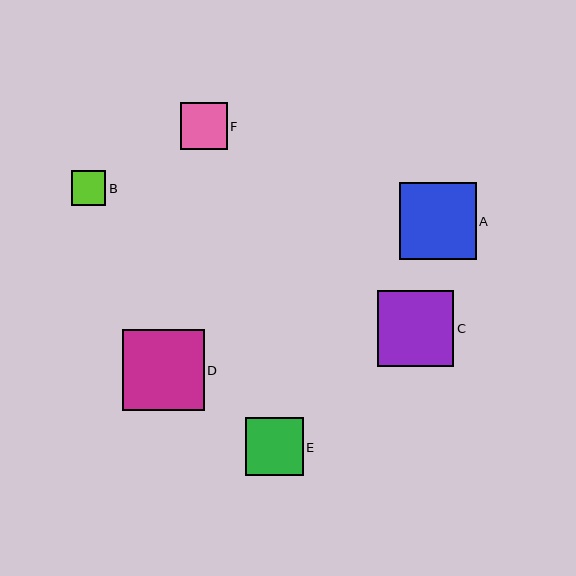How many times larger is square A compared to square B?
Square A is approximately 2.2 times the size of square B.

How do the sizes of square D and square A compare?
Square D and square A are approximately the same size.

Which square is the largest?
Square D is the largest with a size of approximately 81 pixels.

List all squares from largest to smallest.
From largest to smallest: D, A, C, E, F, B.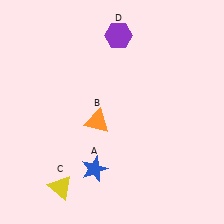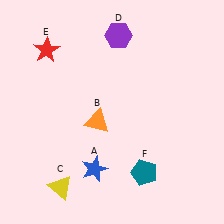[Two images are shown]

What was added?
A red star (E), a teal pentagon (F) were added in Image 2.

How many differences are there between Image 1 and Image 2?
There are 2 differences between the two images.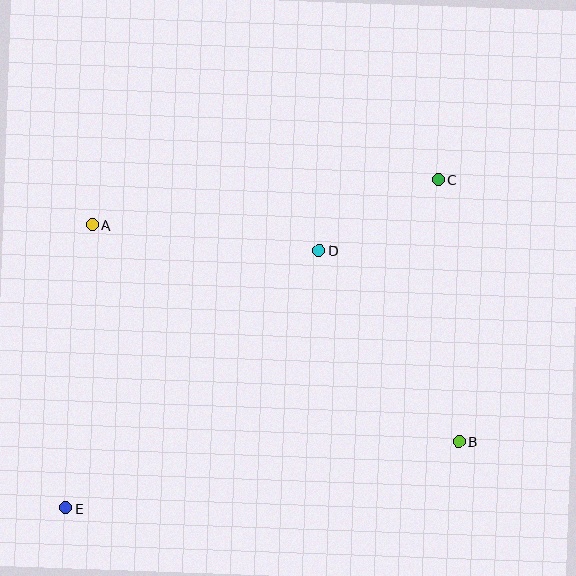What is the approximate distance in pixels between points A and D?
The distance between A and D is approximately 228 pixels.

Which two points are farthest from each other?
Points C and E are farthest from each other.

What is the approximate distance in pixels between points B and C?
The distance between B and C is approximately 262 pixels.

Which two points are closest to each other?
Points C and D are closest to each other.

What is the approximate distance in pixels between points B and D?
The distance between B and D is approximately 237 pixels.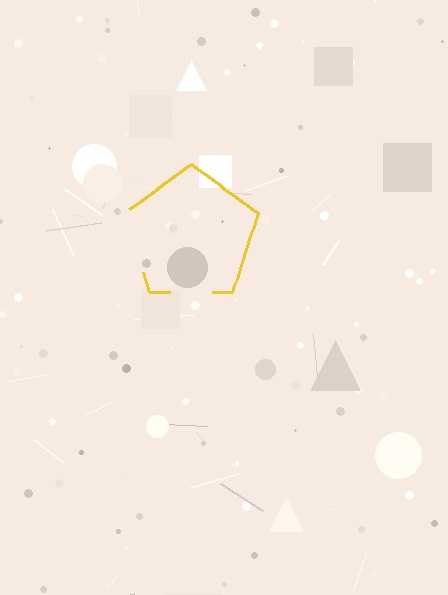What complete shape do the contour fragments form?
The contour fragments form a pentagon.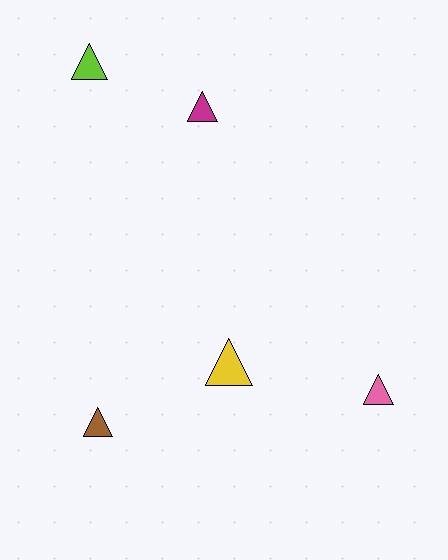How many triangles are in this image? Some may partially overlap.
There are 5 triangles.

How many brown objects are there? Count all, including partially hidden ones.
There is 1 brown object.